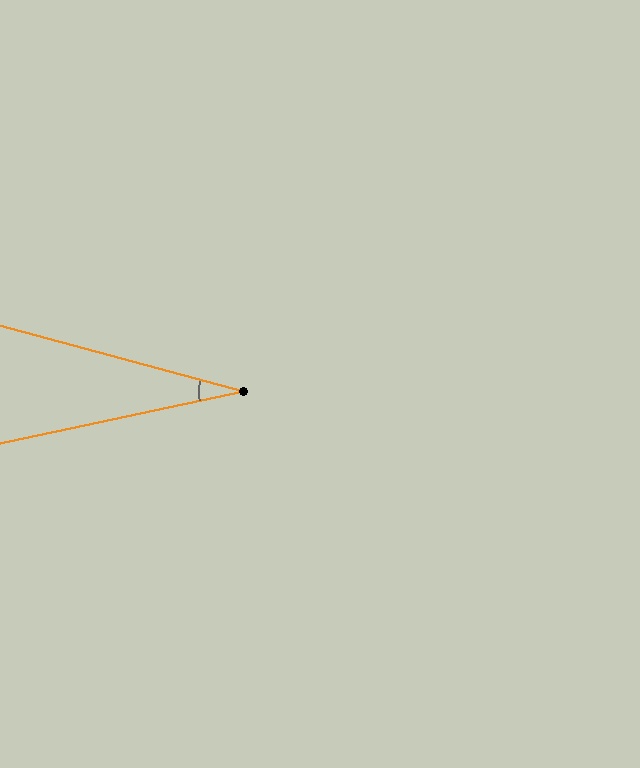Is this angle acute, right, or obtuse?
It is acute.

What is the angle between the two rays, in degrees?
Approximately 27 degrees.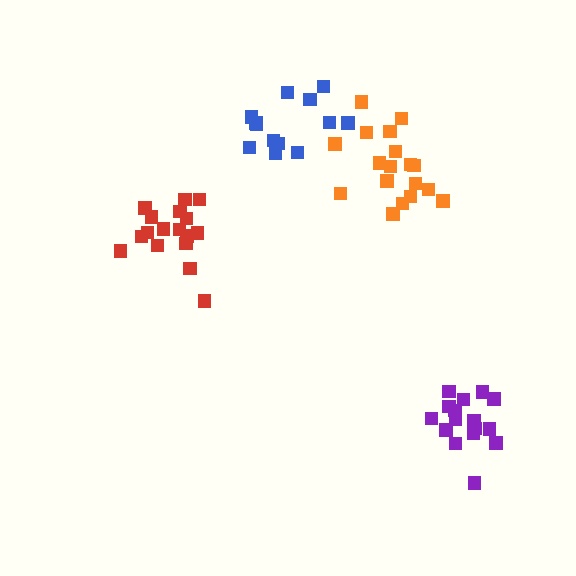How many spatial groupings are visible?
There are 4 spatial groupings.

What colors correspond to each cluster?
The clusters are colored: purple, blue, red, orange.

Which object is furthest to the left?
The red cluster is leftmost.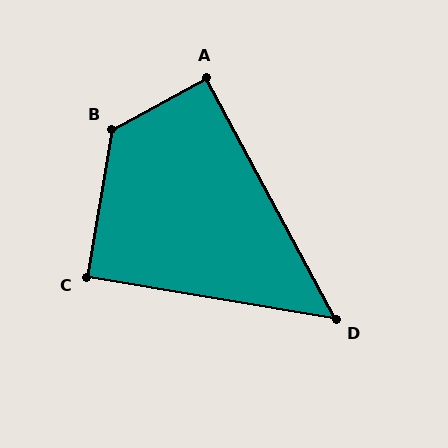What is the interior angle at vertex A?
Approximately 90 degrees (approximately right).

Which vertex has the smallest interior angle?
D, at approximately 52 degrees.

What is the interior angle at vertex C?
Approximately 90 degrees (approximately right).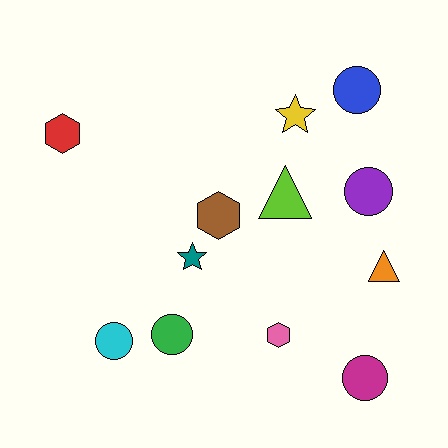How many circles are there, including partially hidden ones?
There are 5 circles.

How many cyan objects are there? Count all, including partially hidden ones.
There is 1 cyan object.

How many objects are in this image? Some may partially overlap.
There are 12 objects.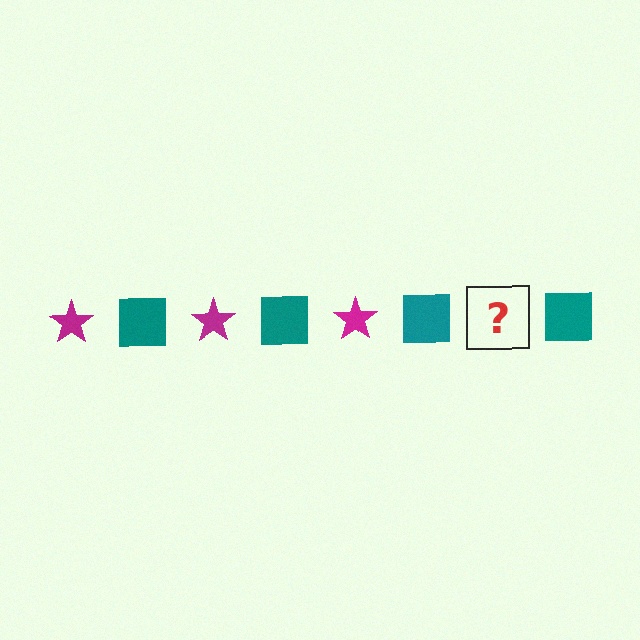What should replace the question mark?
The question mark should be replaced with a magenta star.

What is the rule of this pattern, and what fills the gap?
The rule is that the pattern alternates between magenta star and teal square. The gap should be filled with a magenta star.